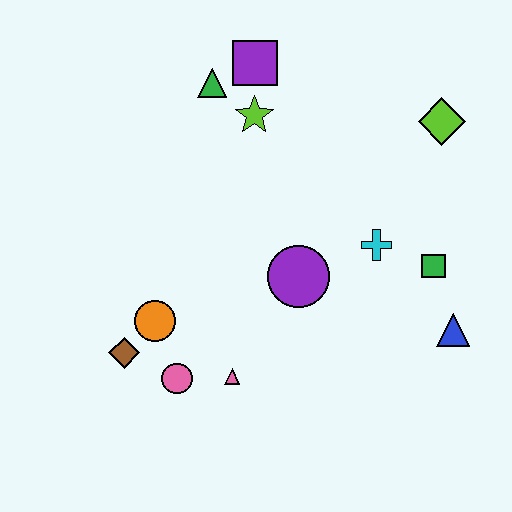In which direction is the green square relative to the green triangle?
The green square is to the right of the green triangle.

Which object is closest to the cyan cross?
The green square is closest to the cyan cross.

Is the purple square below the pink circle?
No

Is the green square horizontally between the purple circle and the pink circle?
No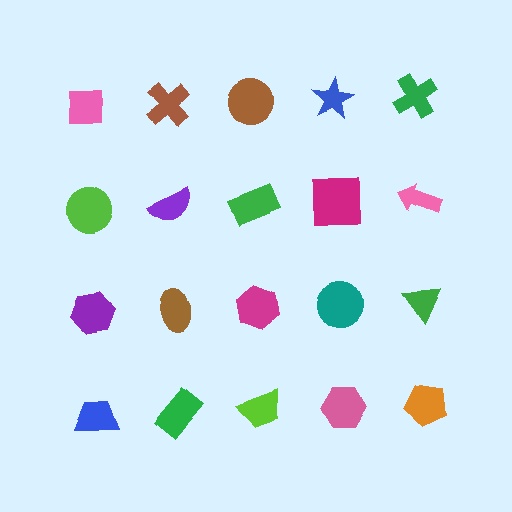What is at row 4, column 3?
A lime trapezoid.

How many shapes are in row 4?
5 shapes.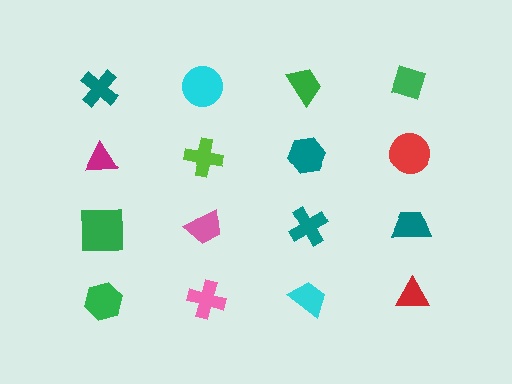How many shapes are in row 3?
4 shapes.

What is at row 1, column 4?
A green diamond.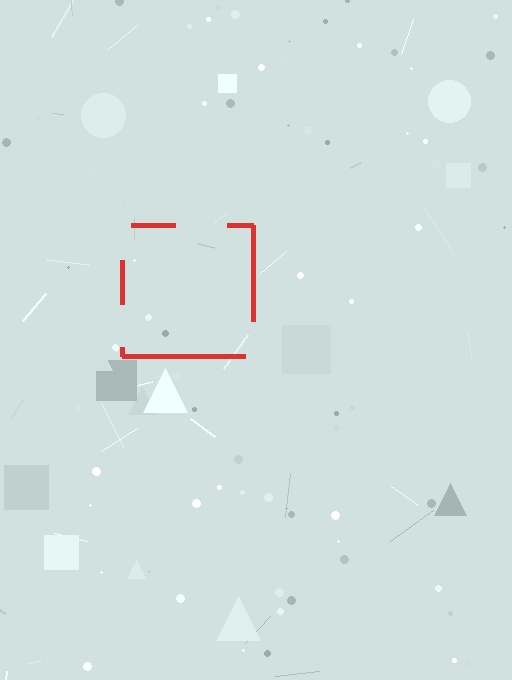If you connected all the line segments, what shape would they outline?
They would outline a square.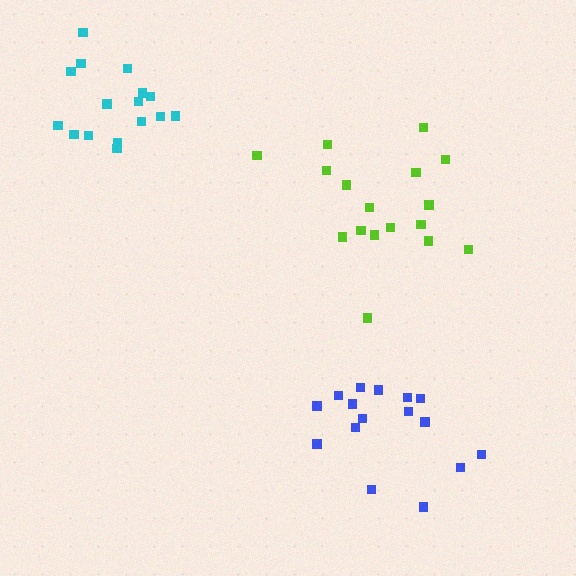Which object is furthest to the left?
The cyan cluster is leftmost.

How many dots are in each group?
Group 1: 17 dots, Group 2: 16 dots, Group 3: 16 dots (49 total).